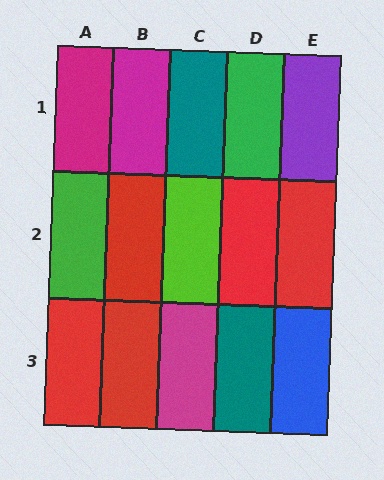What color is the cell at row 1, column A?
Magenta.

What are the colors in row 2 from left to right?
Green, red, lime, red, red.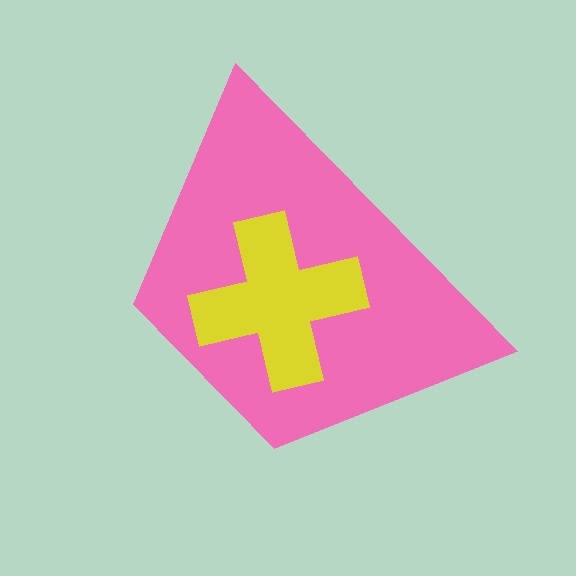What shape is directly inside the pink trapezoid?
The yellow cross.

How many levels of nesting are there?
2.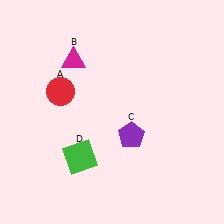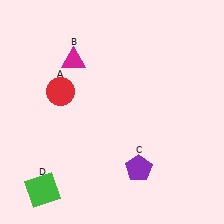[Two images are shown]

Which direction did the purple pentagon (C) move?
The purple pentagon (C) moved down.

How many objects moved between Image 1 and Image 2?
2 objects moved between the two images.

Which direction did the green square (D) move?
The green square (D) moved left.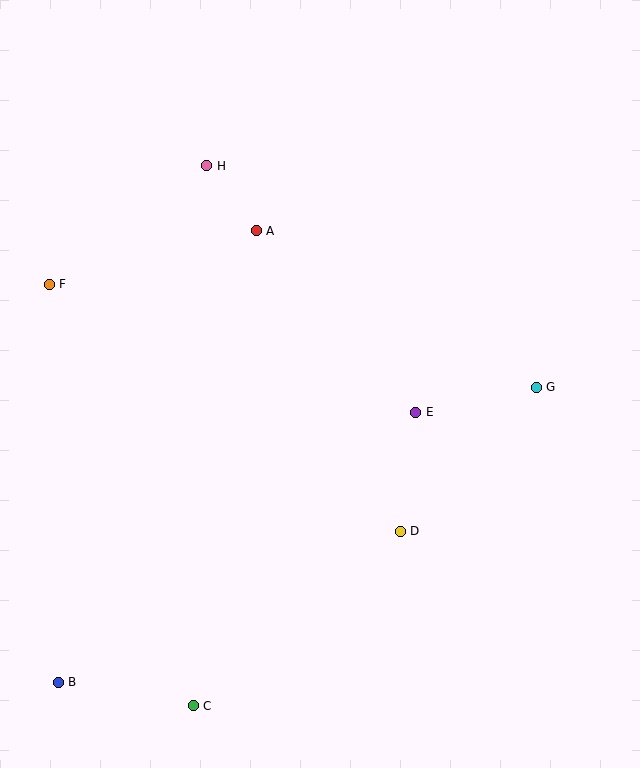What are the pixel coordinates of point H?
Point H is at (207, 166).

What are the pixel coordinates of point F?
Point F is at (49, 284).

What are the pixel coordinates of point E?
Point E is at (416, 412).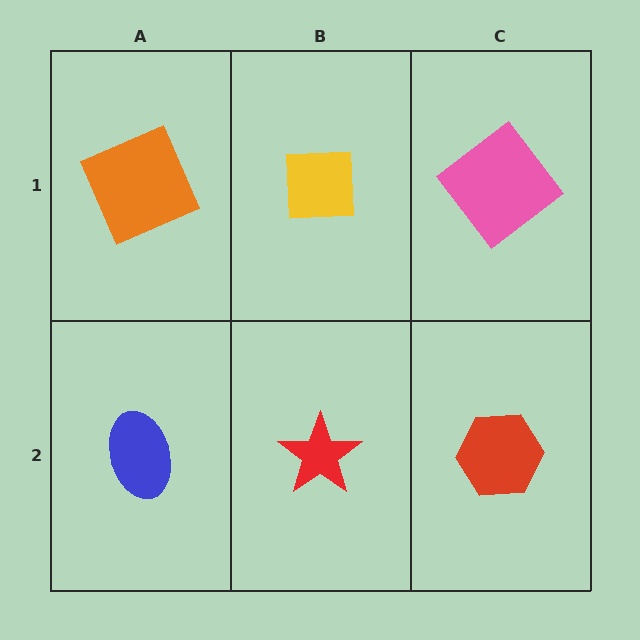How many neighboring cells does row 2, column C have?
2.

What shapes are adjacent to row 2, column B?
A yellow square (row 1, column B), a blue ellipse (row 2, column A), a red hexagon (row 2, column C).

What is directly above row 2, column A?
An orange square.